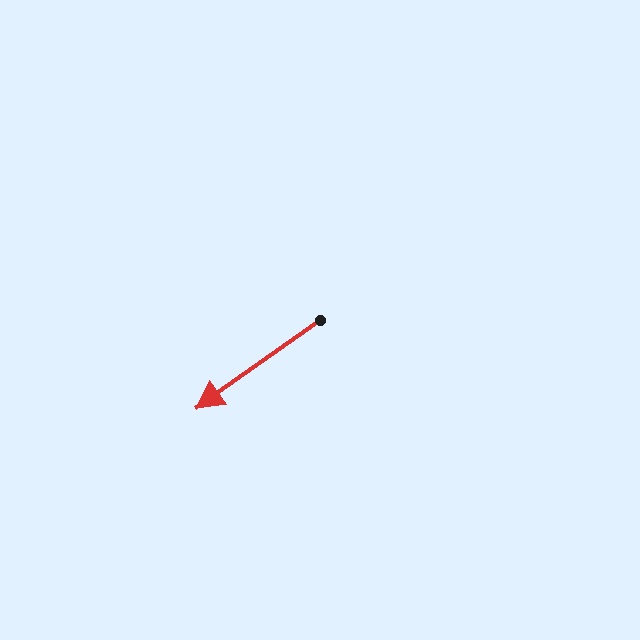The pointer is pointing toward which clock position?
Roughly 8 o'clock.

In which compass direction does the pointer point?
Southwest.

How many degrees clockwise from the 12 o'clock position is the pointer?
Approximately 235 degrees.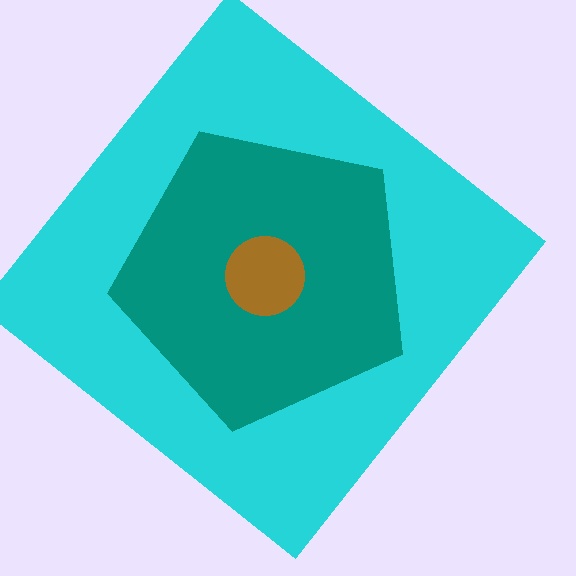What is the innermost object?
The brown circle.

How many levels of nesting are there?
3.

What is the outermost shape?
The cyan diamond.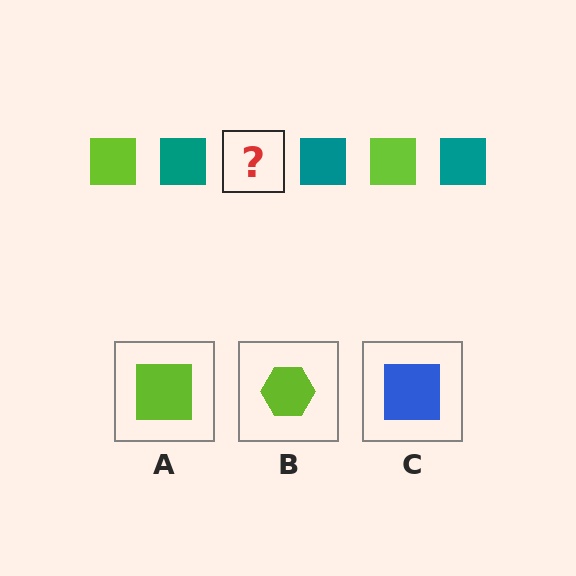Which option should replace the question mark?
Option A.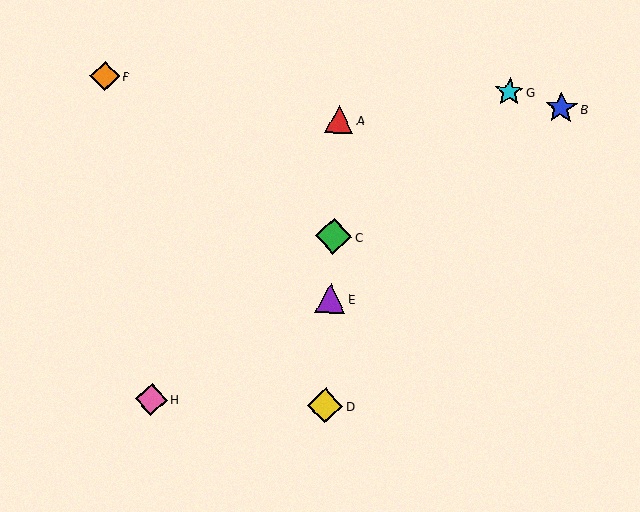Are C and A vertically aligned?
Yes, both are at x≈333.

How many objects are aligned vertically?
4 objects (A, C, D, E) are aligned vertically.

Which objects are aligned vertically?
Objects A, C, D, E are aligned vertically.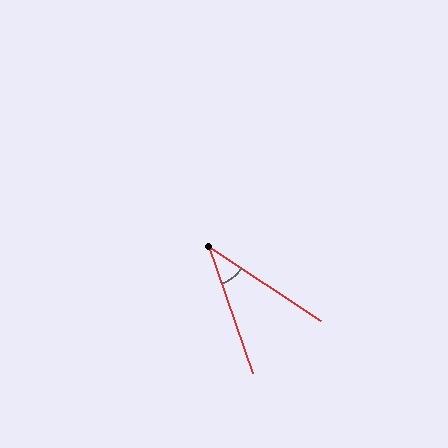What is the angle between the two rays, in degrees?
Approximately 37 degrees.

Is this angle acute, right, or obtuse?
It is acute.